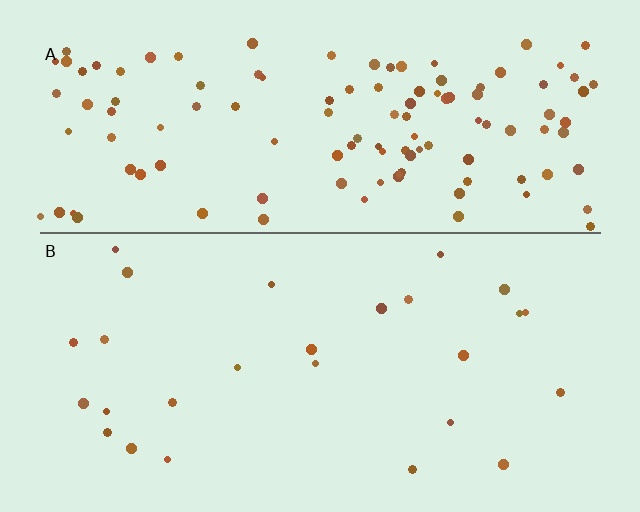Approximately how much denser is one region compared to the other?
Approximately 4.6× — region A over region B.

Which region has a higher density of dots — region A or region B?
A (the top).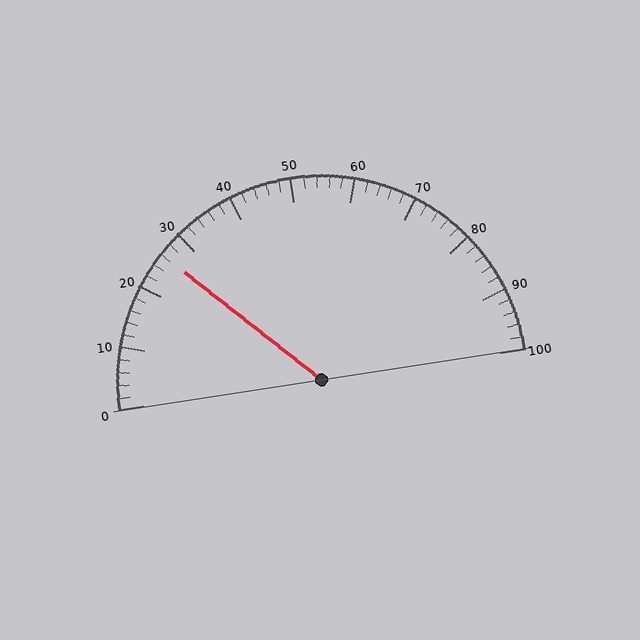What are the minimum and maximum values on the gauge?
The gauge ranges from 0 to 100.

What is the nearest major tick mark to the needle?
The nearest major tick mark is 30.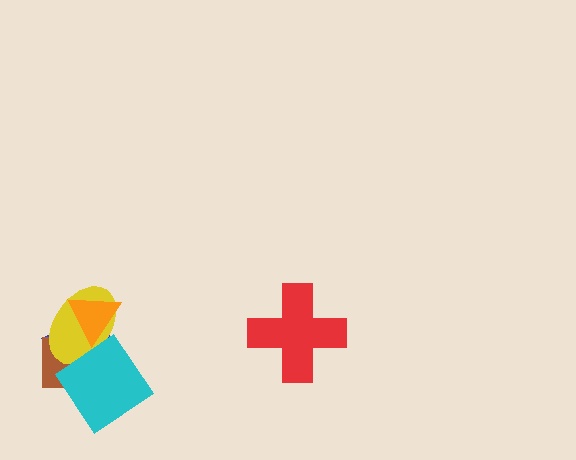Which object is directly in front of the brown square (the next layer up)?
The yellow ellipse is directly in front of the brown square.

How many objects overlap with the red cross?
0 objects overlap with the red cross.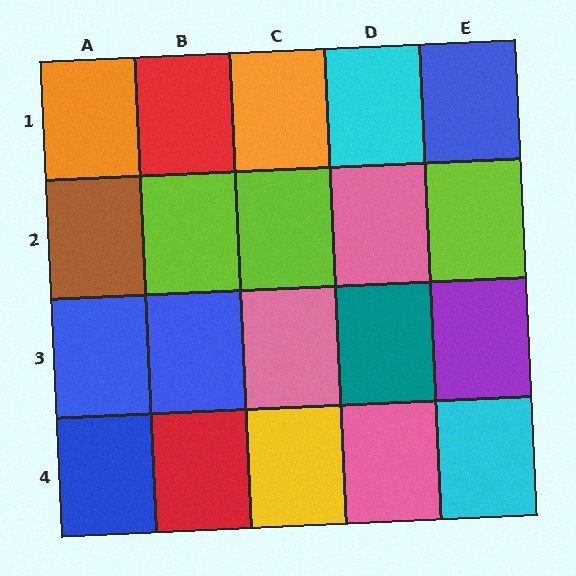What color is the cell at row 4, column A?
Blue.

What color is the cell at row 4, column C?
Yellow.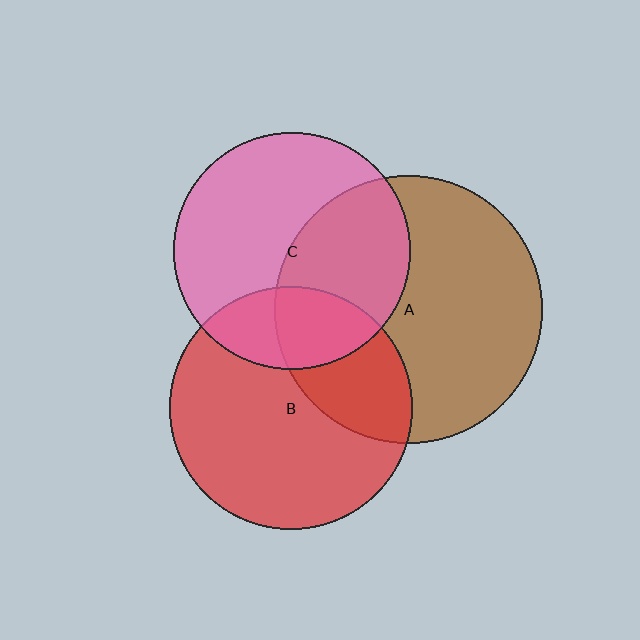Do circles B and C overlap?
Yes.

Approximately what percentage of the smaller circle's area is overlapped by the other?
Approximately 25%.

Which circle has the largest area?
Circle A (brown).